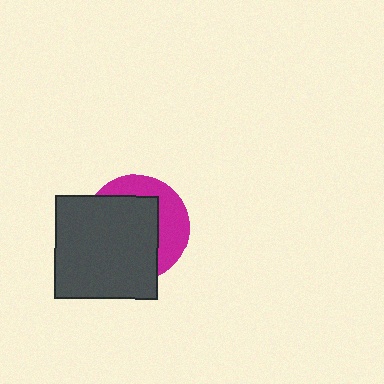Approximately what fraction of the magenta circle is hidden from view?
Roughly 65% of the magenta circle is hidden behind the dark gray square.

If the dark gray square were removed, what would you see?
You would see the complete magenta circle.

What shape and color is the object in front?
The object in front is a dark gray square.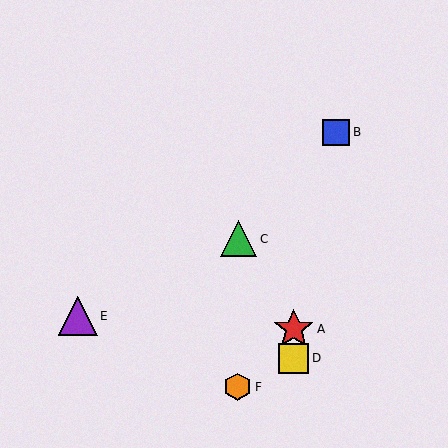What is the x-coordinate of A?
Object A is at x≈294.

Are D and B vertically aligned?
No, D is at x≈294 and B is at x≈336.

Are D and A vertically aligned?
Yes, both are at x≈294.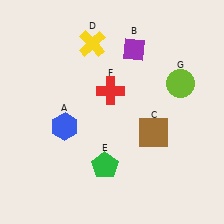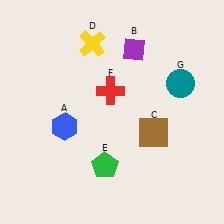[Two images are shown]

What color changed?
The circle (G) changed from lime in Image 1 to teal in Image 2.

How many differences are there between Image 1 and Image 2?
There is 1 difference between the two images.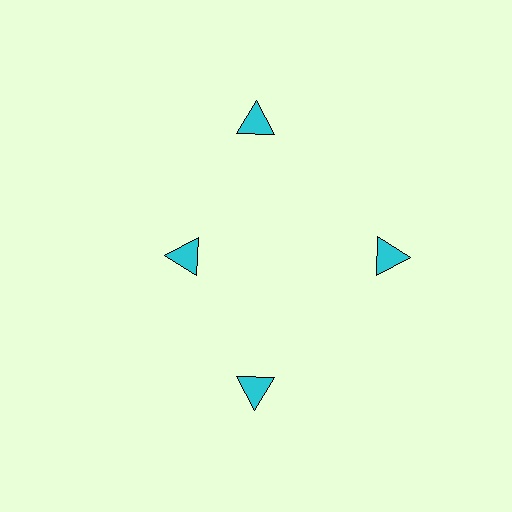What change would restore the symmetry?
The symmetry would be restored by moving it outward, back onto the ring so that all 4 triangles sit at equal angles and equal distance from the center.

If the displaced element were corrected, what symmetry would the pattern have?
It would have 4-fold rotational symmetry — the pattern would map onto itself every 90 degrees.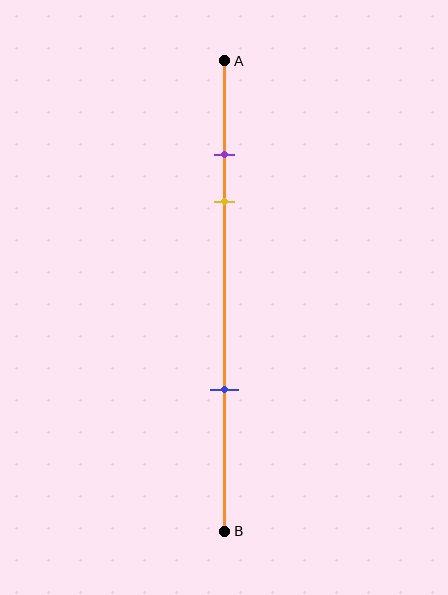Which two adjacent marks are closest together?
The purple and yellow marks are the closest adjacent pair.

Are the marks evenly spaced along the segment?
No, the marks are not evenly spaced.